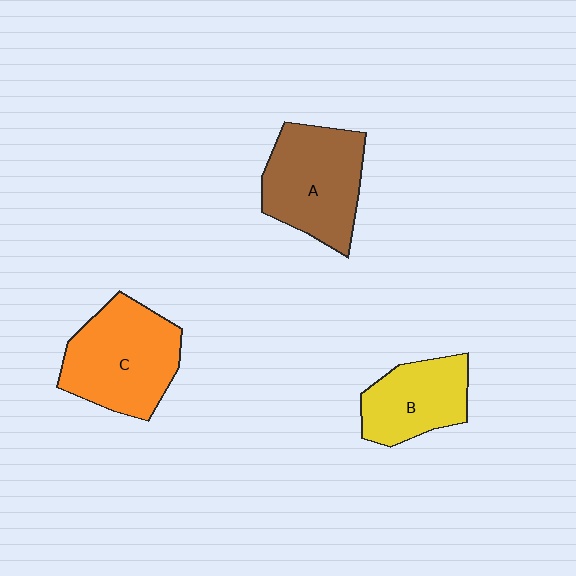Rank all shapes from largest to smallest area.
From largest to smallest: C (orange), A (brown), B (yellow).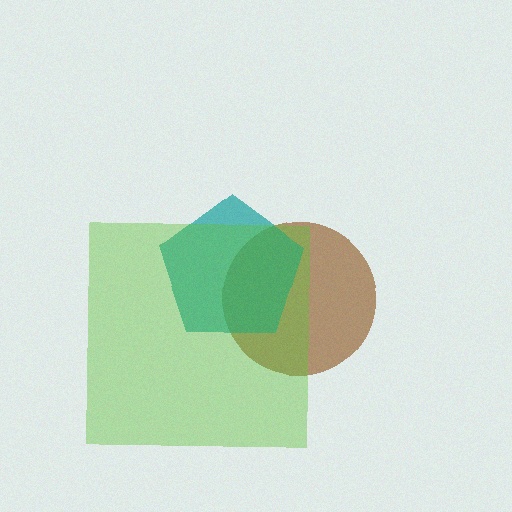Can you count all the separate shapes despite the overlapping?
Yes, there are 3 separate shapes.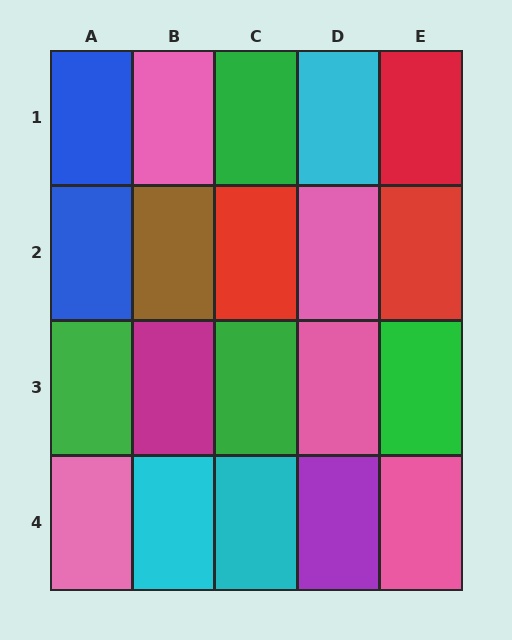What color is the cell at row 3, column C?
Green.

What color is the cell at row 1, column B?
Pink.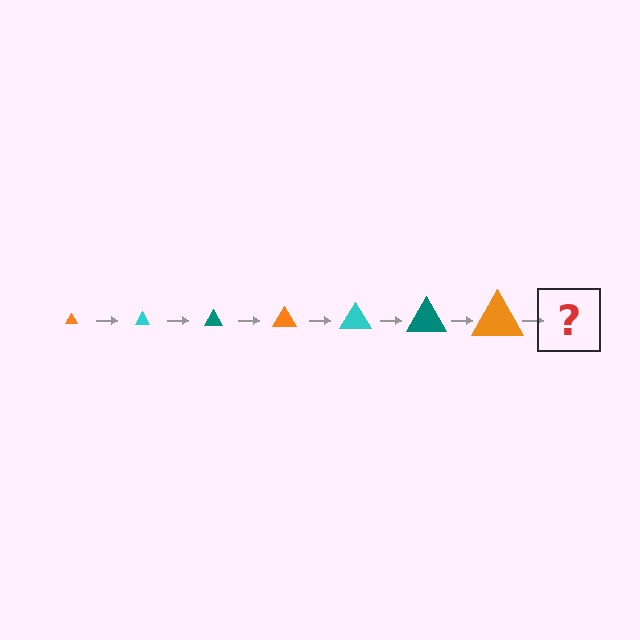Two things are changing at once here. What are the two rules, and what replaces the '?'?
The two rules are that the triangle grows larger each step and the color cycles through orange, cyan, and teal. The '?' should be a cyan triangle, larger than the previous one.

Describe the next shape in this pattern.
It should be a cyan triangle, larger than the previous one.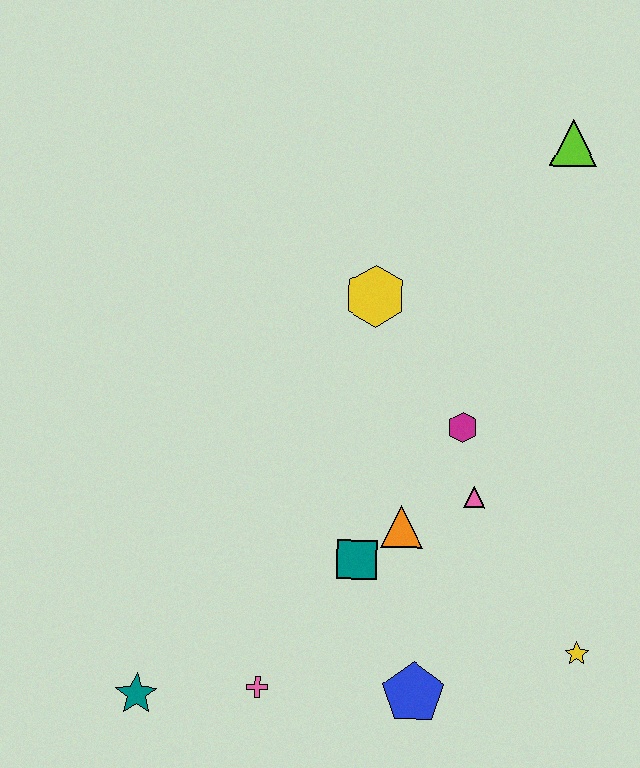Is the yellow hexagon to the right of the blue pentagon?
No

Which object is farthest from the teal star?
The lime triangle is farthest from the teal star.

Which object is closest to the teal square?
The orange triangle is closest to the teal square.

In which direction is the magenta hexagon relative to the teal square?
The magenta hexagon is above the teal square.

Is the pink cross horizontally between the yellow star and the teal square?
No